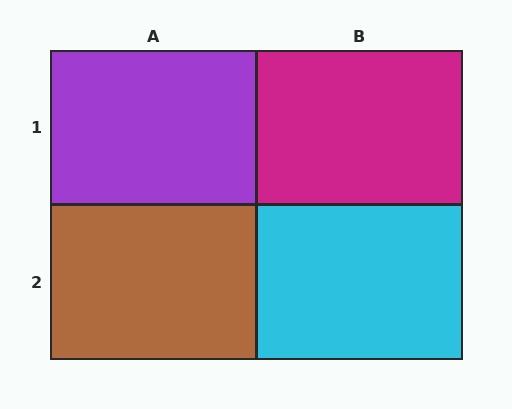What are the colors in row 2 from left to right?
Brown, cyan.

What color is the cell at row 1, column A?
Purple.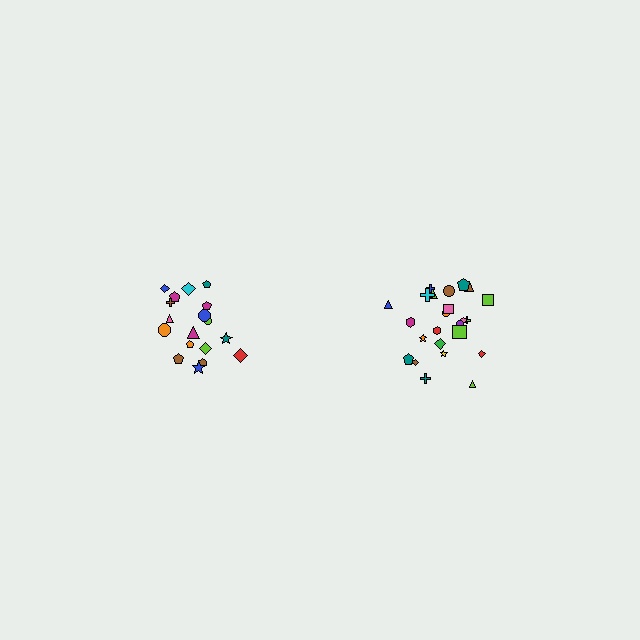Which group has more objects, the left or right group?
The right group.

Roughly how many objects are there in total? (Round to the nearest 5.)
Roughly 45 objects in total.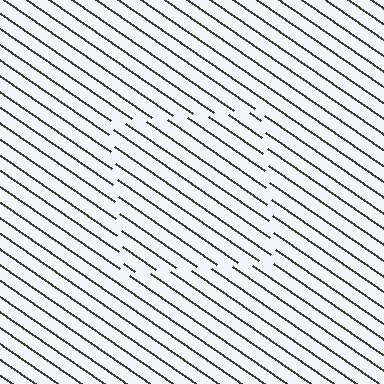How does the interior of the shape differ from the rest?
The interior of the shape contains the same grating, shifted by half a period — the contour is defined by the phase discontinuity where line-ends from the inner and outer gratings abut.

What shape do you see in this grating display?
An illusory square. The interior of the shape contains the same grating, shifted by half a period — the contour is defined by the phase discontinuity where line-ends from the inner and outer gratings abut.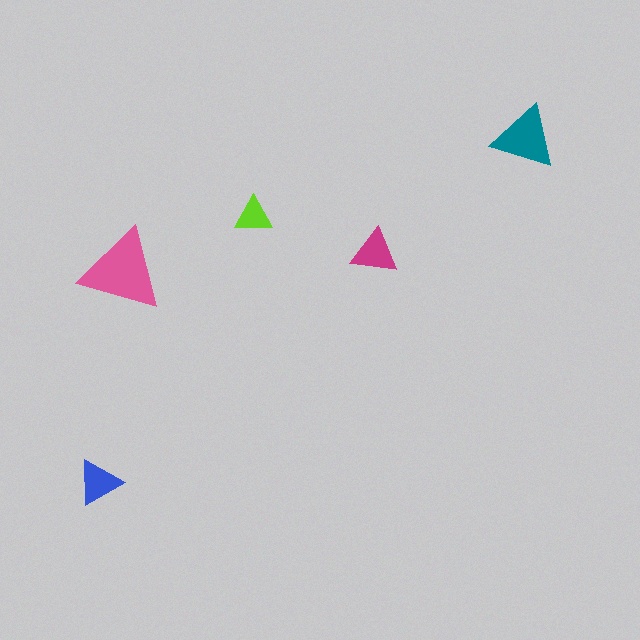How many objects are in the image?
There are 5 objects in the image.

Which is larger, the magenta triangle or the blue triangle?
The magenta one.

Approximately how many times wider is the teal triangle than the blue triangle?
About 1.5 times wider.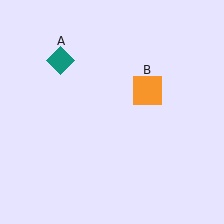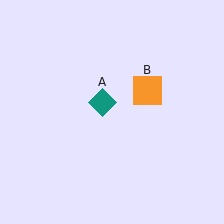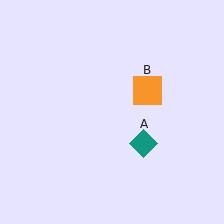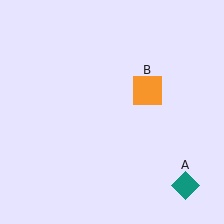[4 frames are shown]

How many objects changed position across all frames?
1 object changed position: teal diamond (object A).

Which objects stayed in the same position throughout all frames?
Orange square (object B) remained stationary.